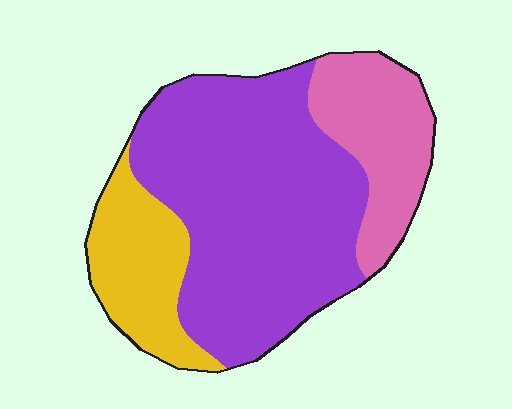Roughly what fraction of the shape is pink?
Pink takes up about one fifth (1/5) of the shape.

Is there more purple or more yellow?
Purple.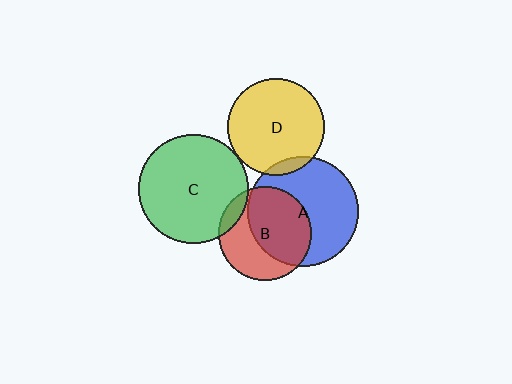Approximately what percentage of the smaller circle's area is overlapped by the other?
Approximately 5%.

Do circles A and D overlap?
Yes.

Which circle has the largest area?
Circle A (blue).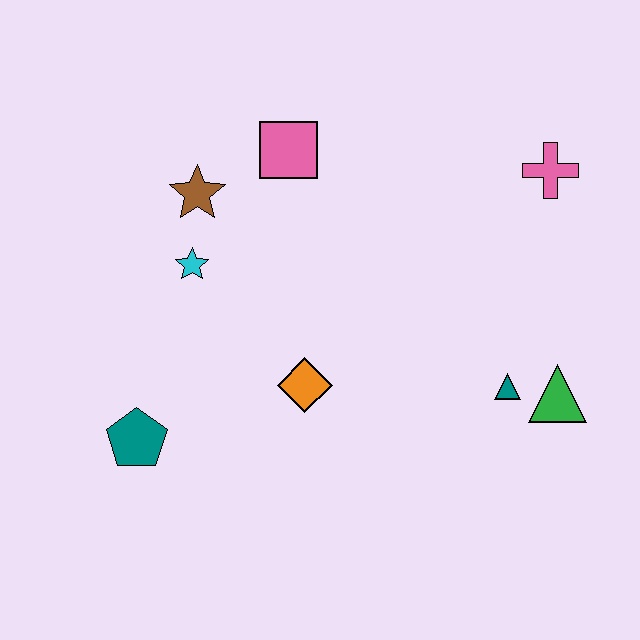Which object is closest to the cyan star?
The brown star is closest to the cyan star.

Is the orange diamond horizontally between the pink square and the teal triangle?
Yes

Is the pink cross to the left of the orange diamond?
No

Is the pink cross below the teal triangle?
No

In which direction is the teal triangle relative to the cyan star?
The teal triangle is to the right of the cyan star.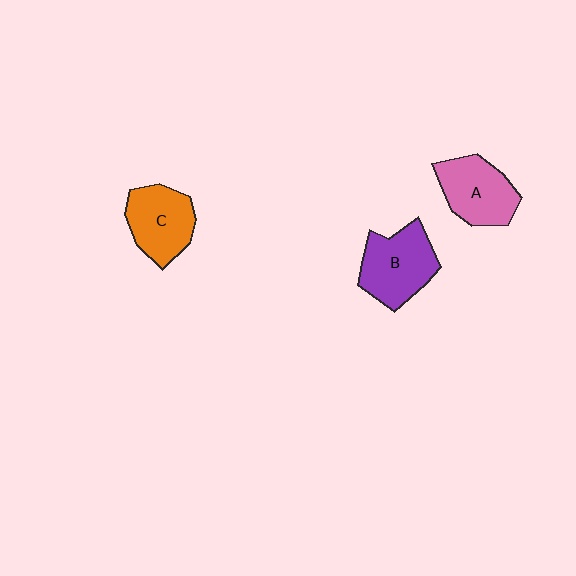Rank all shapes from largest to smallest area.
From largest to smallest: B (purple), A (pink), C (orange).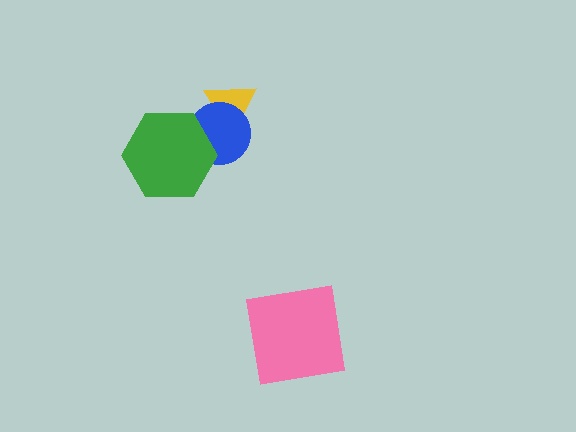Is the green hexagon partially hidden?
No, no other shape covers it.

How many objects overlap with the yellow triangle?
1 object overlaps with the yellow triangle.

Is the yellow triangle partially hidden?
Yes, it is partially covered by another shape.